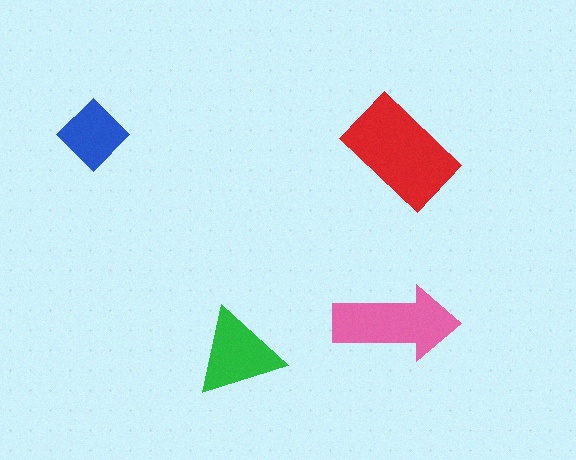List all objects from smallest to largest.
The blue diamond, the green triangle, the pink arrow, the red rectangle.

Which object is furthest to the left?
The blue diamond is leftmost.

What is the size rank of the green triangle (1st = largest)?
3rd.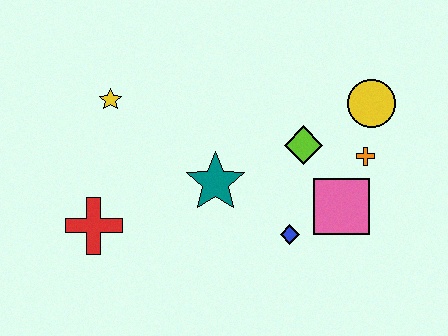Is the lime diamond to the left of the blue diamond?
No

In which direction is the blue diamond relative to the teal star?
The blue diamond is to the right of the teal star.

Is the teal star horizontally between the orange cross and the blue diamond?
No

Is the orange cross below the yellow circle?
Yes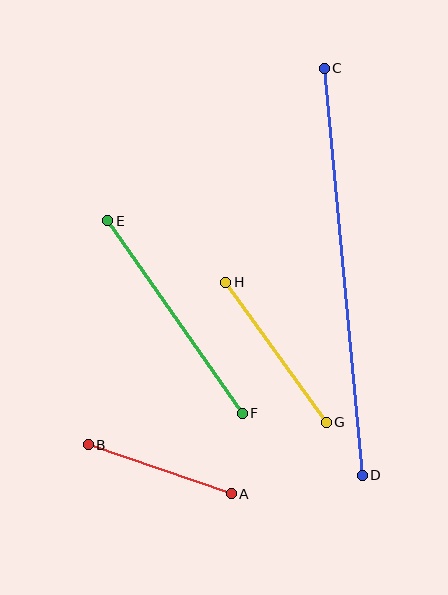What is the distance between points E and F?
The distance is approximately 235 pixels.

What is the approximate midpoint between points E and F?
The midpoint is at approximately (175, 317) pixels.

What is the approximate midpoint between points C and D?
The midpoint is at approximately (343, 272) pixels.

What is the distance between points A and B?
The distance is approximately 151 pixels.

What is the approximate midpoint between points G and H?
The midpoint is at approximately (276, 352) pixels.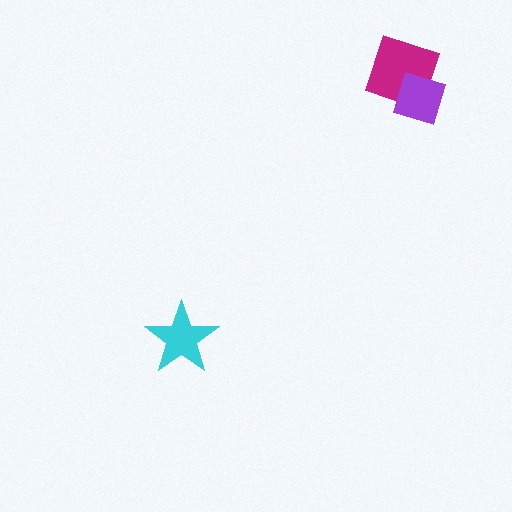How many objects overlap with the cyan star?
0 objects overlap with the cyan star.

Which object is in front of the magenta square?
The purple diamond is in front of the magenta square.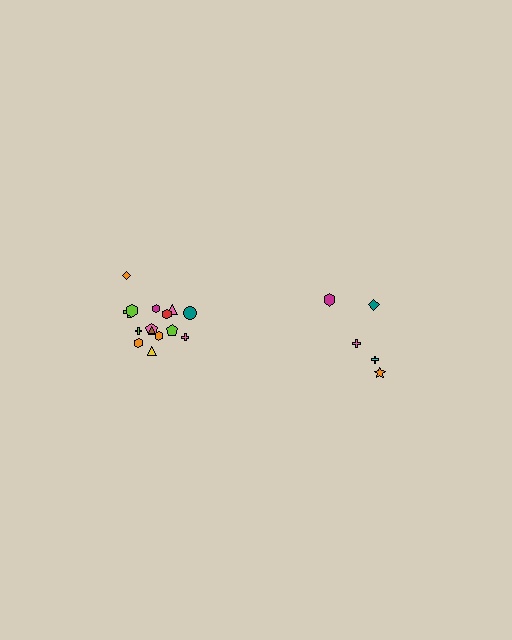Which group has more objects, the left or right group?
The left group.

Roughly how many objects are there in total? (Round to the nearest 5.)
Roughly 20 objects in total.